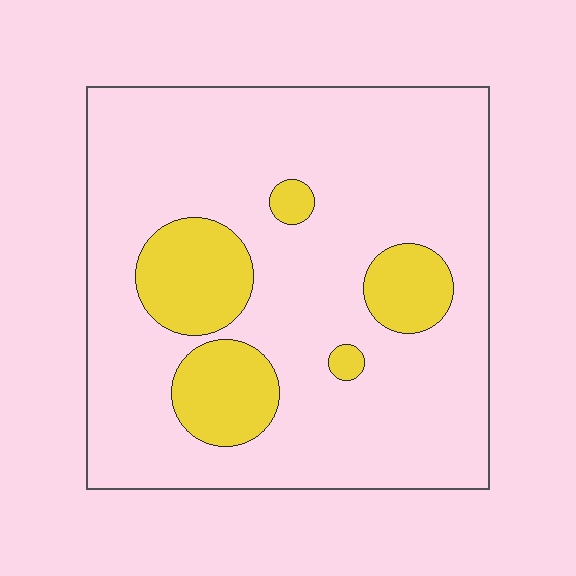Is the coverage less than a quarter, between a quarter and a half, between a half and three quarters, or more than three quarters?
Less than a quarter.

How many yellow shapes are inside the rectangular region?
5.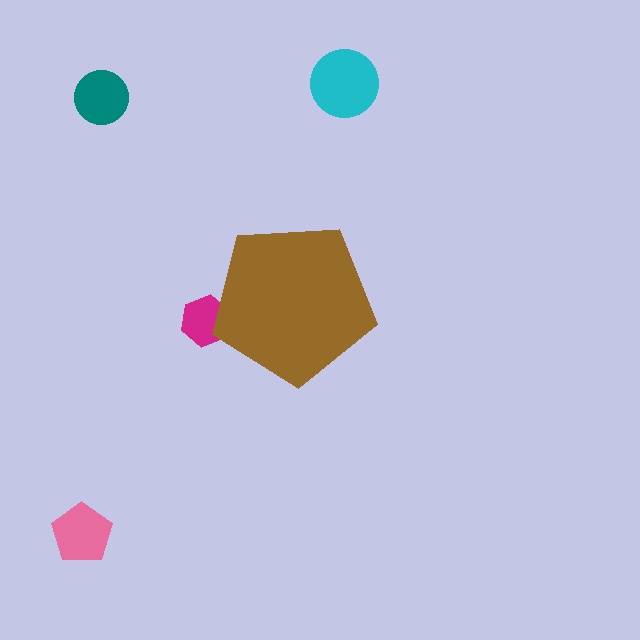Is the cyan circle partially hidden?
No, the cyan circle is fully visible.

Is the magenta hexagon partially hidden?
Yes, the magenta hexagon is partially hidden behind the brown pentagon.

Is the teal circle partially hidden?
No, the teal circle is fully visible.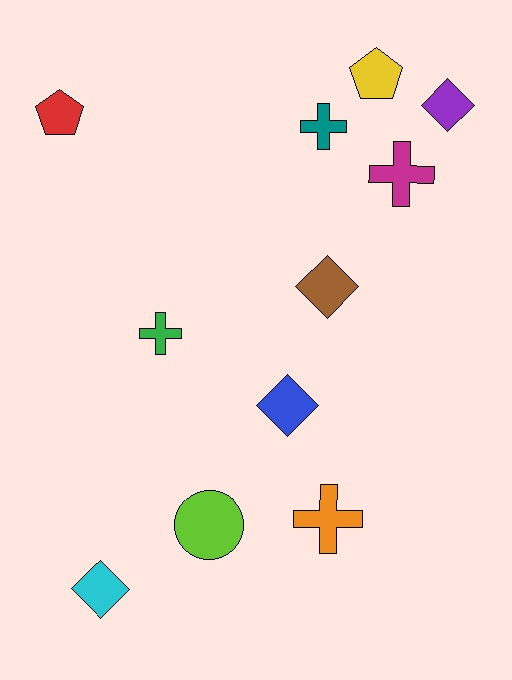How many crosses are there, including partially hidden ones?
There are 4 crosses.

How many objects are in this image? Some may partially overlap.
There are 11 objects.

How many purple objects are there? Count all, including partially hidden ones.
There is 1 purple object.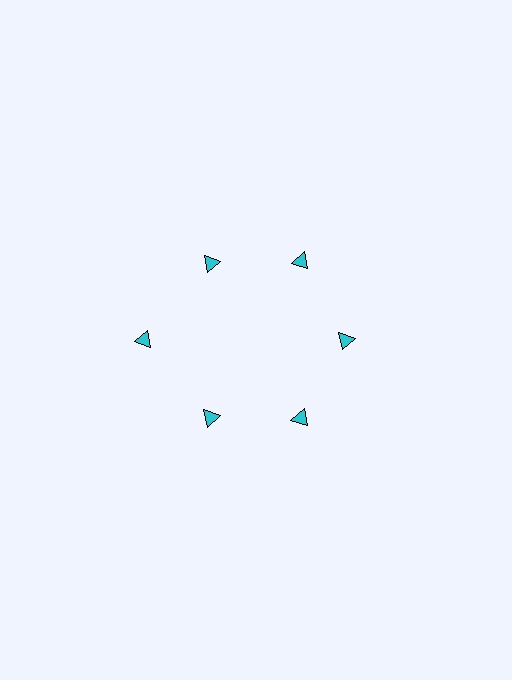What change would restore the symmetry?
The symmetry would be restored by moving it inward, back onto the ring so that all 6 triangles sit at equal angles and equal distance from the center.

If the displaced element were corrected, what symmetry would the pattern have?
It would have 6-fold rotational symmetry — the pattern would map onto itself every 60 degrees.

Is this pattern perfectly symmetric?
No. The 6 cyan triangles are arranged in a ring, but one element near the 9 o'clock position is pushed outward from the center, breaking the 6-fold rotational symmetry.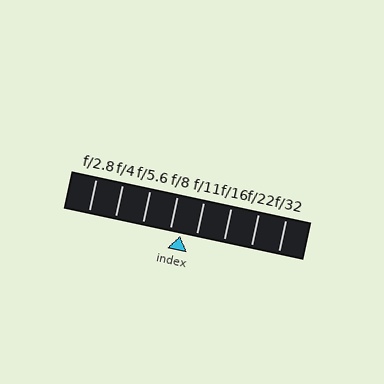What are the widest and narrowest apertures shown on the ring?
The widest aperture shown is f/2.8 and the narrowest is f/32.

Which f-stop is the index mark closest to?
The index mark is closest to f/8.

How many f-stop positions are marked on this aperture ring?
There are 8 f-stop positions marked.